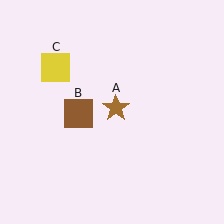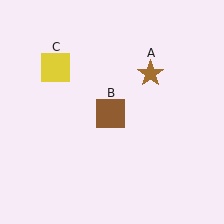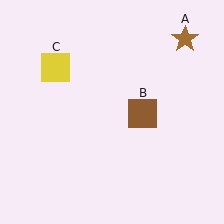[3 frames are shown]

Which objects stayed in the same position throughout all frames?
Yellow square (object C) remained stationary.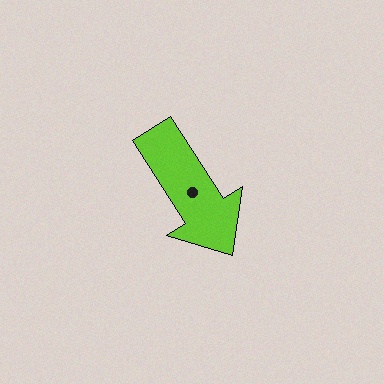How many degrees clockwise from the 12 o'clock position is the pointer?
Approximately 147 degrees.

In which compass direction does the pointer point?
Southeast.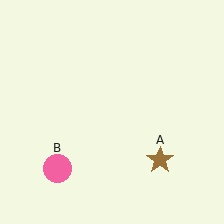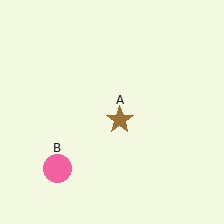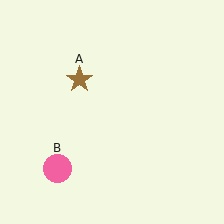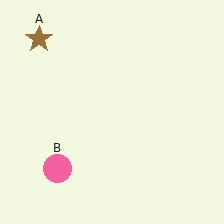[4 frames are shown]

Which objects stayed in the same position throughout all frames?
Pink circle (object B) remained stationary.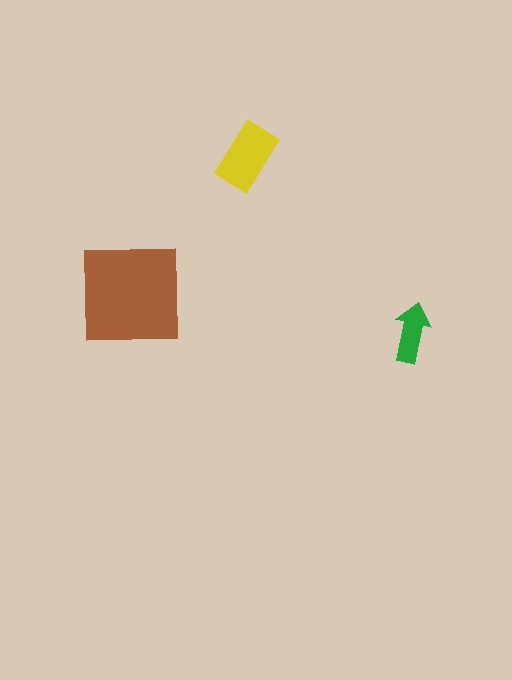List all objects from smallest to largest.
The green arrow, the yellow rectangle, the brown square.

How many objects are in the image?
There are 3 objects in the image.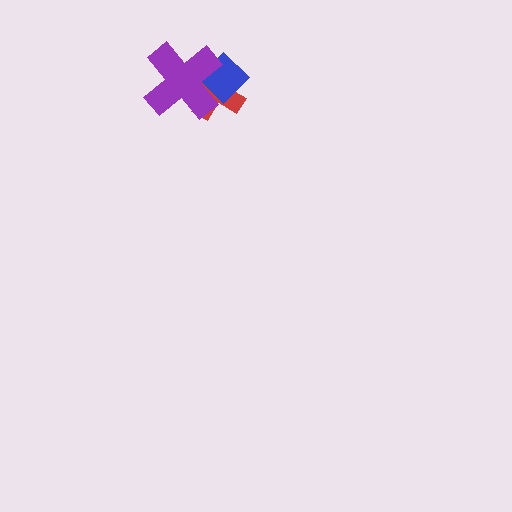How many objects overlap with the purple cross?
2 objects overlap with the purple cross.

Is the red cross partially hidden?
Yes, it is partially covered by another shape.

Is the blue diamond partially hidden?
Yes, it is partially covered by another shape.